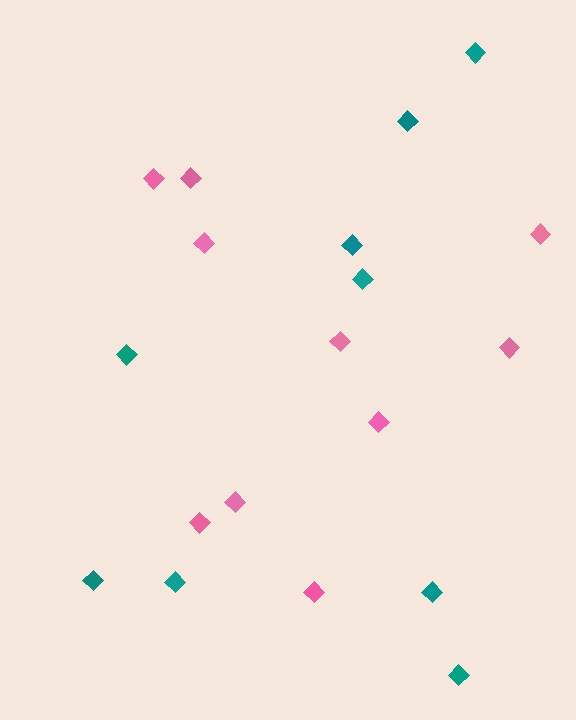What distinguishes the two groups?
There are 2 groups: one group of teal diamonds (9) and one group of pink diamonds (10).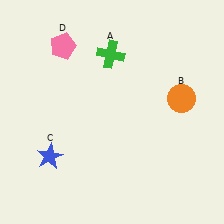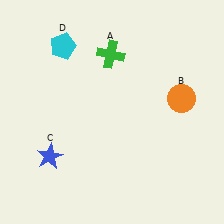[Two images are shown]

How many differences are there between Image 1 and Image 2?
There is 1 difference between the two images.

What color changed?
The pentagon (D) changed from pink in Image 1 to cyan in Image 2.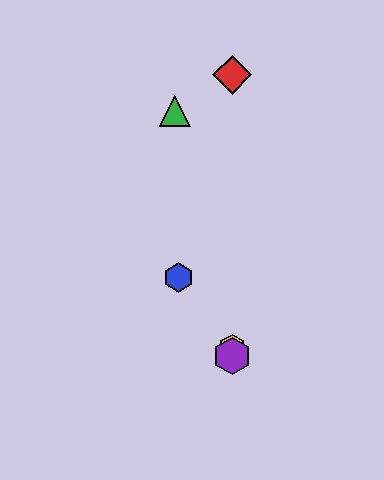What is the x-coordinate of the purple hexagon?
The purple hexagon is at x≈232.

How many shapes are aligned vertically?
3 shapes (the red diamond, the yellow hexagon, the purple hexagon) are aligned vertically.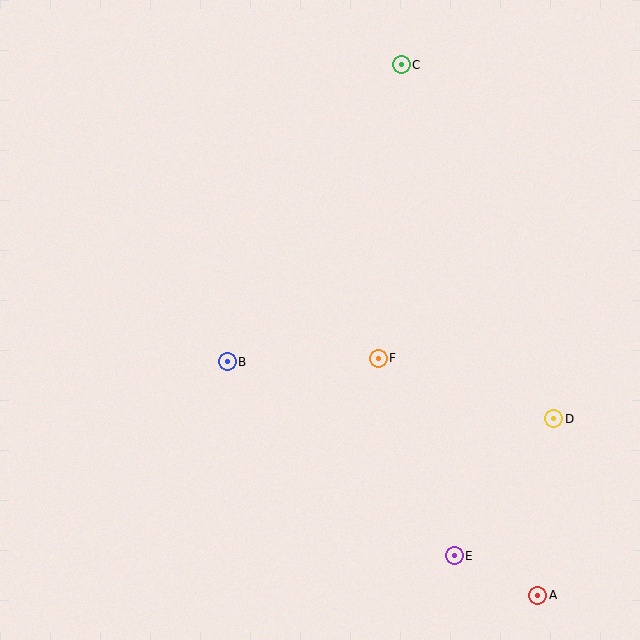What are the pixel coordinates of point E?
Point E is at (454, 556).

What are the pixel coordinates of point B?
Point B is at (227, 362).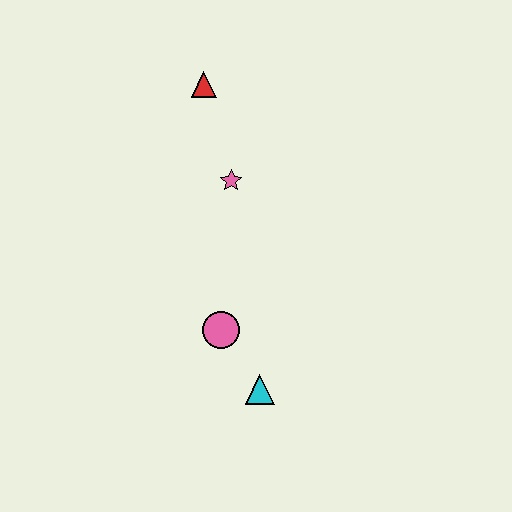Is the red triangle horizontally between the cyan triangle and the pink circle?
No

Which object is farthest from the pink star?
The cyan triangle is farthest from the pink star.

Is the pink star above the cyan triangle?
Yes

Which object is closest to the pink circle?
The cyan triangle is closest to the pink circle.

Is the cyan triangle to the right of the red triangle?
Yes